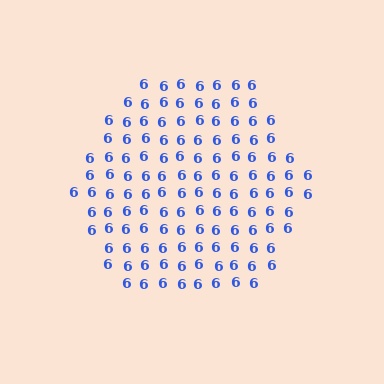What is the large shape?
The large shape is a hexagon.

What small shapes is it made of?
It is made of small digit 6's.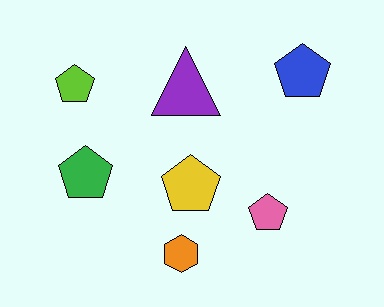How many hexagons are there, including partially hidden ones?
There is 1 hexagon.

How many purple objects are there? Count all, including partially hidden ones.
There is 1 purple object.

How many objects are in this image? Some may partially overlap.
There are 7 objects.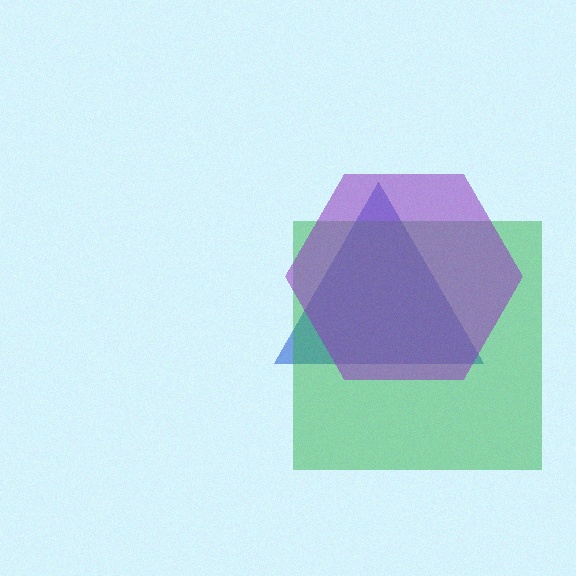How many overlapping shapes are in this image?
There are 3 overlapping shapes in the image.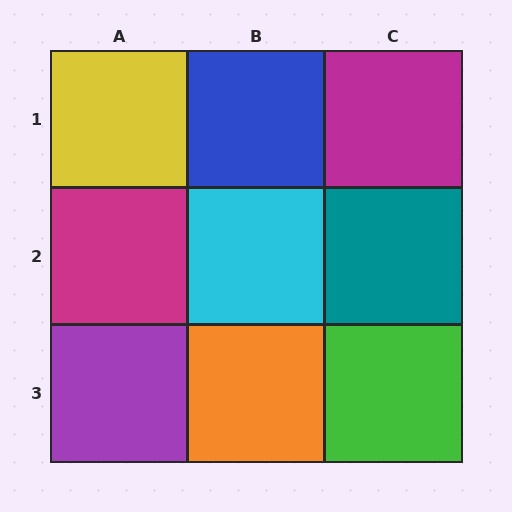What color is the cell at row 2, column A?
Magenta.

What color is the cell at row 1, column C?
Magenta.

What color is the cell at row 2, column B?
Cyan.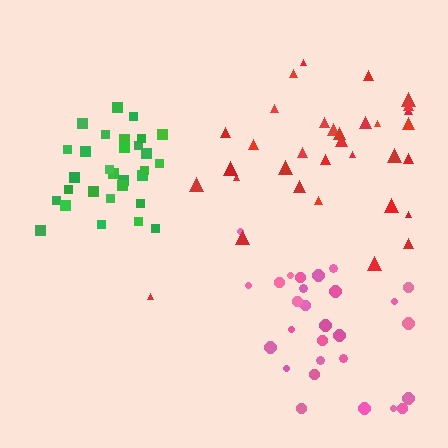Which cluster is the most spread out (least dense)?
Red.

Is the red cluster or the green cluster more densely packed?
Green.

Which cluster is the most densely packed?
Green.